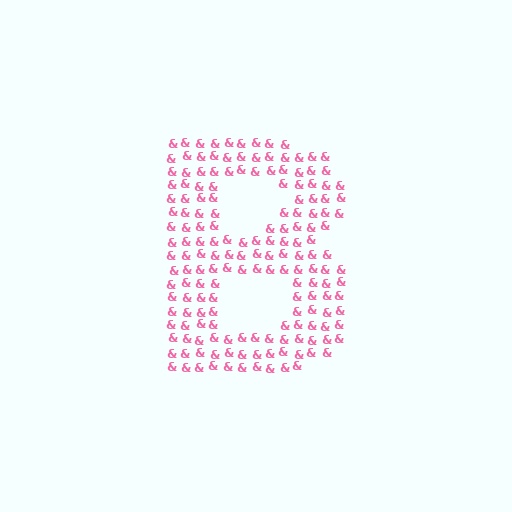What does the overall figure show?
The overall figure shows the letter B.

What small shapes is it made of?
It is made of small ampersands.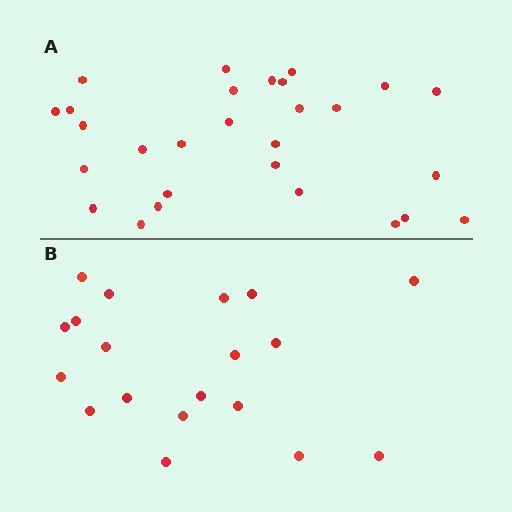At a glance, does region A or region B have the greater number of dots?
Region A (the top region) has more dots.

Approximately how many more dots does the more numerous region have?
Region A has roughly 8 or so more dots than region B.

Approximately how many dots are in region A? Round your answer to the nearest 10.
About 30 dots. (The exact count is 28, which rounds to 30.)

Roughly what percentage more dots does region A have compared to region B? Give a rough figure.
About 45% more.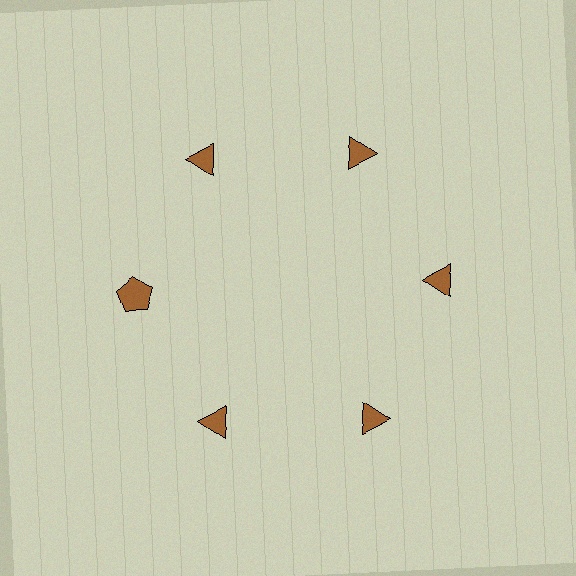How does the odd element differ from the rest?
It has a different shape: pentagon instead of triangle.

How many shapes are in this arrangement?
There are 6 shapes arranged in a ring pattern.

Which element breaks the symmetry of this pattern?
The brown pentagon at roughly the 9 o'clock position breaks the symmetry. All other shapes are brown triangles.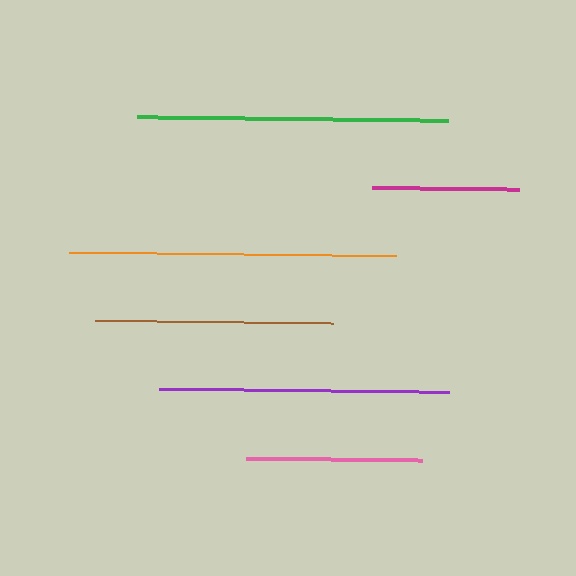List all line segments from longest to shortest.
From longest to shortest: orange, green, purple, brown, pink, magenta.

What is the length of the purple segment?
The purple segment is approximately 290 pixels long.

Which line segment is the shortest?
The magenta line is the shortest at approximately 148 pixels.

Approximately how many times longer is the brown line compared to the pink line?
The brown line is approximately 1.4 times the length of the pink line.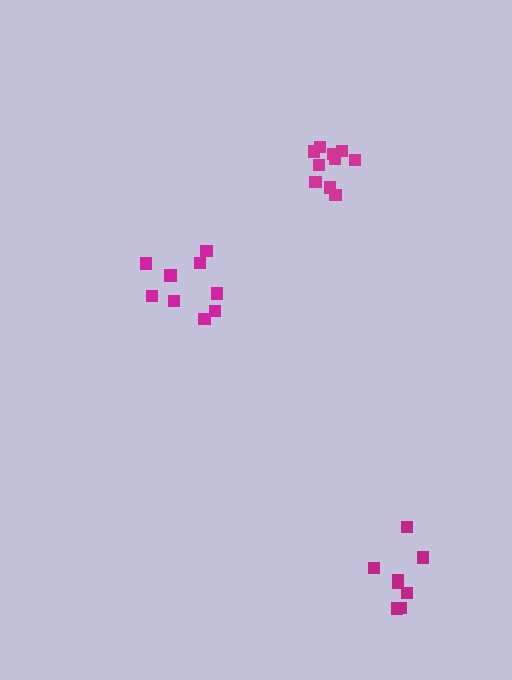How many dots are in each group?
Group 1: 9 dots, Group 2: 10 dots, Group 3: 8 dots (27 total).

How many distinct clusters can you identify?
There are 3 distinct clusters.